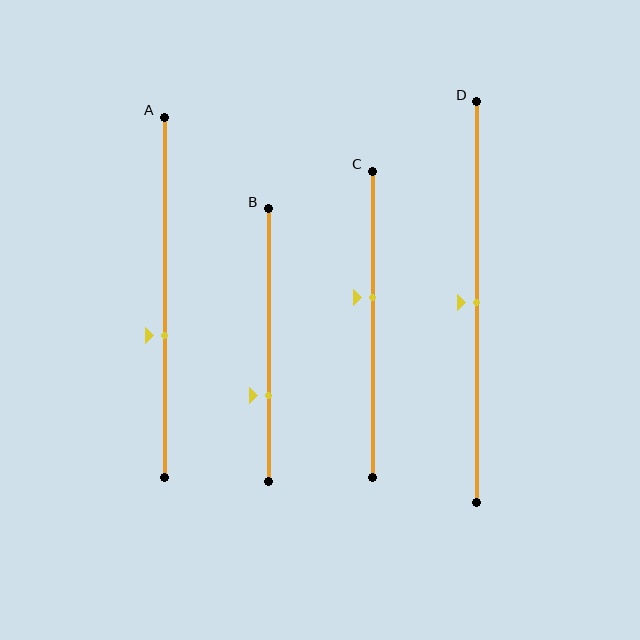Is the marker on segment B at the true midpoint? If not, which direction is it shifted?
No, the marker on segment B is shifted downward by about 19% of the segment length.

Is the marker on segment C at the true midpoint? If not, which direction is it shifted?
No, the marker on segment C is shifted upward by about 9% of the segment length.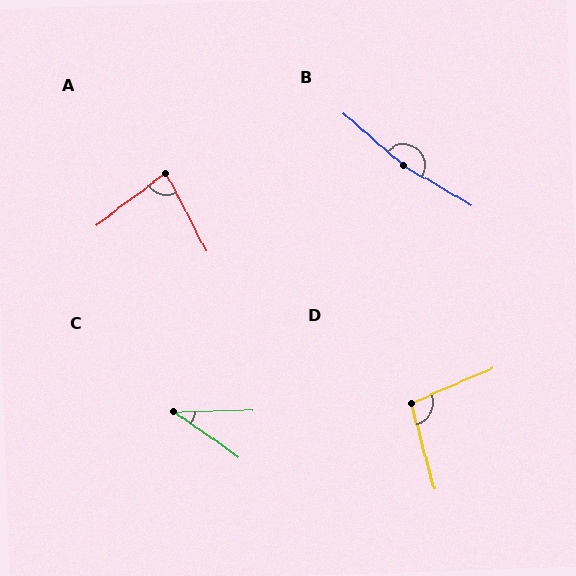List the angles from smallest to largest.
C (35°), A (80°), D (98°), B (169°).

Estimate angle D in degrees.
Approximately 98 degrees.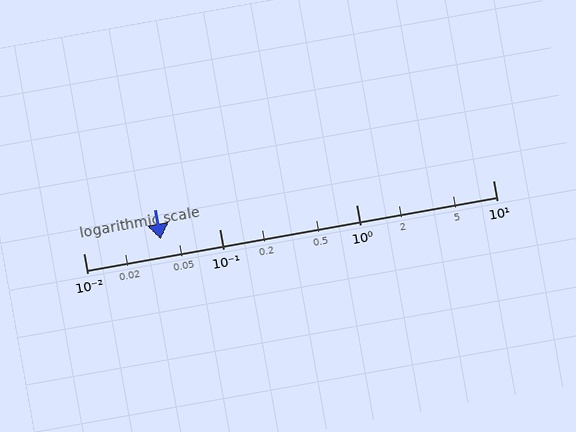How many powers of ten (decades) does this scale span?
The scale spans 3 decades, from 0.01 to 10.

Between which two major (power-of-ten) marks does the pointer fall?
The pointer is between 0.01 and 0.1.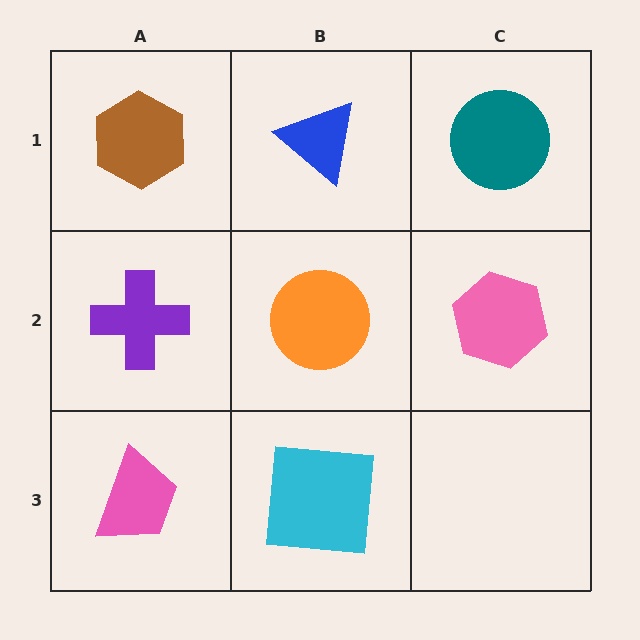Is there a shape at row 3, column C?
No, that cell is empty.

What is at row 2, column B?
An orange circle.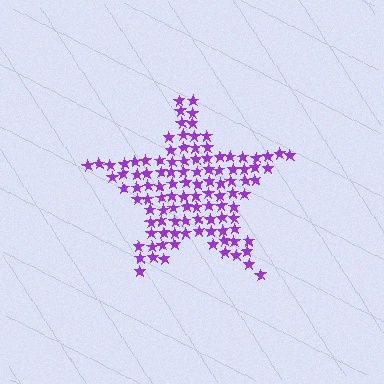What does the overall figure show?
The overall figure shows a star.